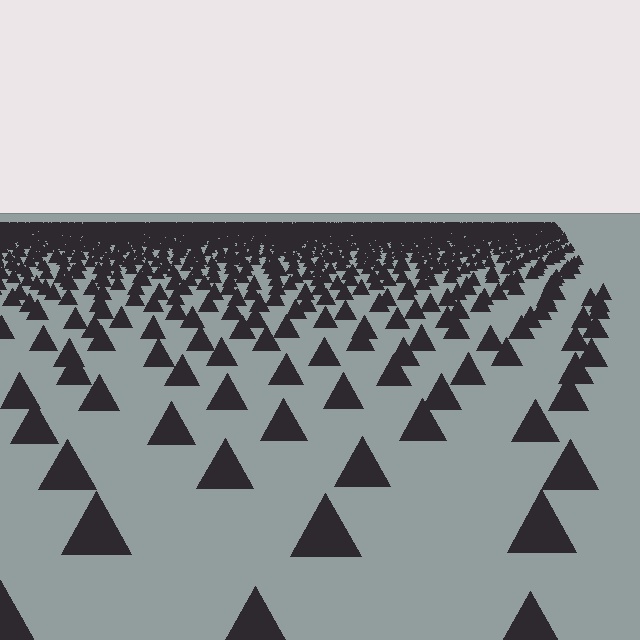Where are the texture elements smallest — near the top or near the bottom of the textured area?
Near the top.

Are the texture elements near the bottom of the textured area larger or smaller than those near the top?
Larger. Near the bottom, elements are closer to the viewer and appear at a bigger on-screen size.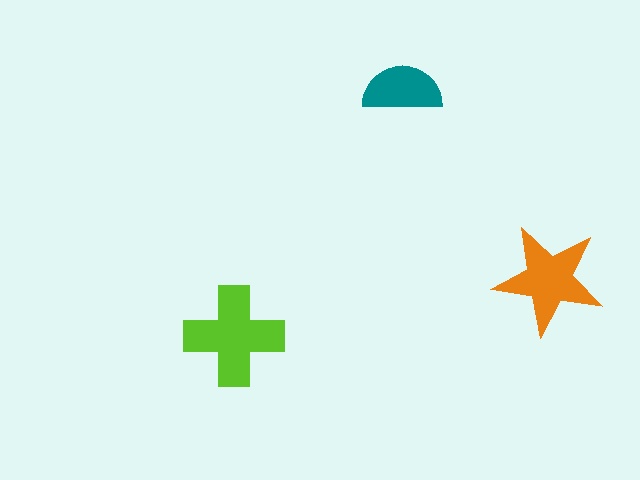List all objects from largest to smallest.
The lime cross, the orange star, the teal semicircle.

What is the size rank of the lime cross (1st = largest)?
1st.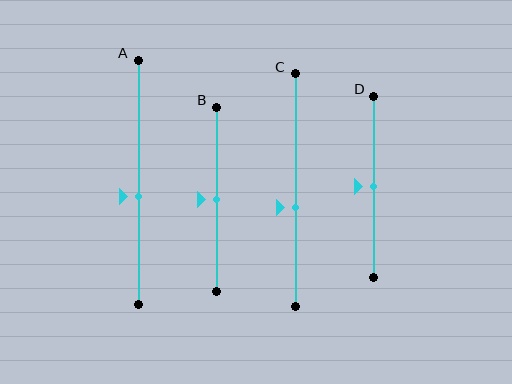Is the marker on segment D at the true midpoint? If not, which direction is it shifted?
Yes, the marker on segment D is at the true midpoint.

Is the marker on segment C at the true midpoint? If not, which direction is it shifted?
No, the marker on segment C is shifted downward by about 7% of the segment length.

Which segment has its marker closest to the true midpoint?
Segment B has its marker closest to the true midpoint.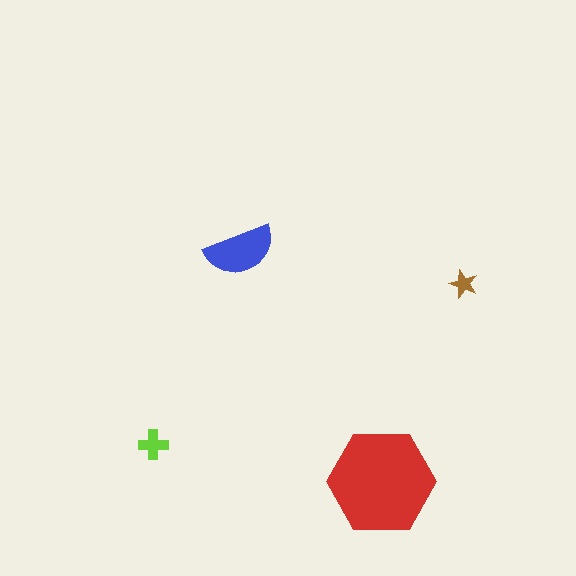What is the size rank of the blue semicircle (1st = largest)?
2nd.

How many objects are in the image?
There are 4 objects in the image.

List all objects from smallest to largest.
The brown star, the lime cross, the blue semicircle, the red hexagon.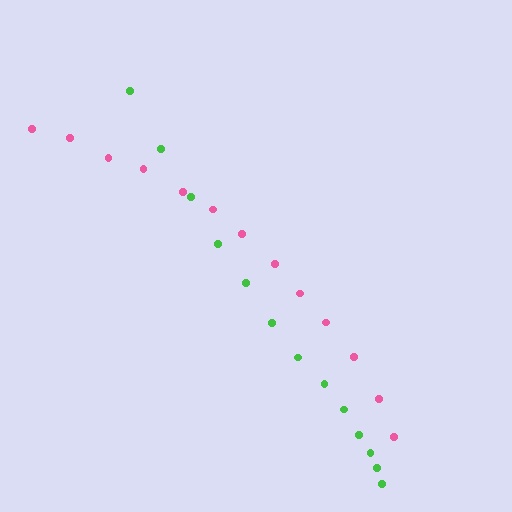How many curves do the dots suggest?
There are 2 distinct paths.